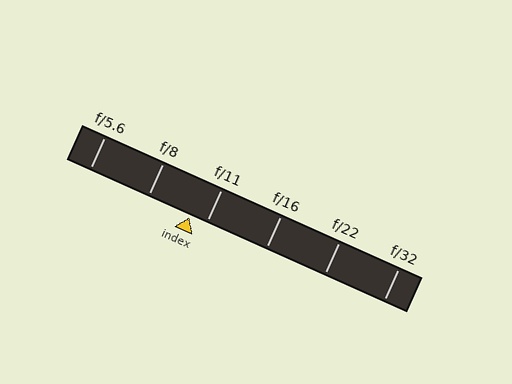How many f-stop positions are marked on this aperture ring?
There are 6 f-stop positions marked.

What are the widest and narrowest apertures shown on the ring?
The widest aperture shown is f/5.6 and the narrowest is f/32.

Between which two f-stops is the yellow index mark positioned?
The index mark is between f/8 and f/11.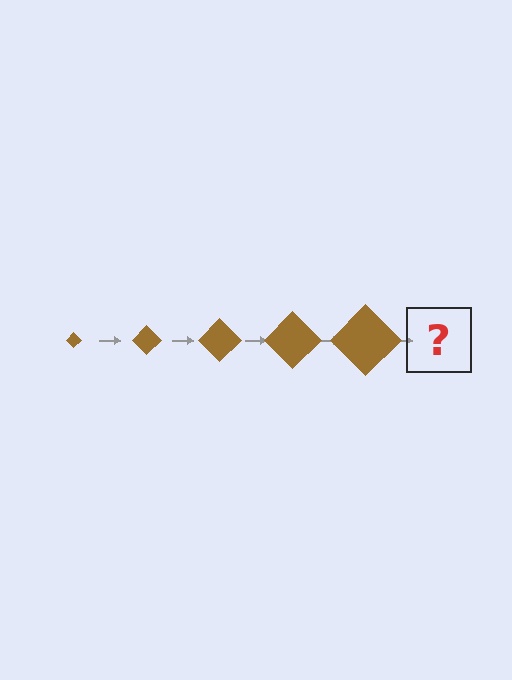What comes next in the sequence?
The next element should be a brown diamond, larger than the previous one.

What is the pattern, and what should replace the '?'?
The pattern is that the diamond gets progressively larger each step. The '?' should be a brown diamond, larger than the previous one.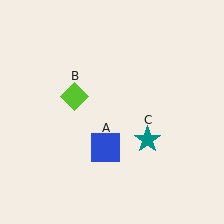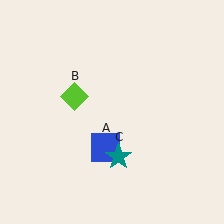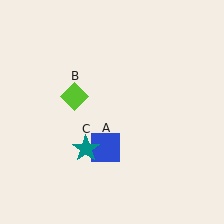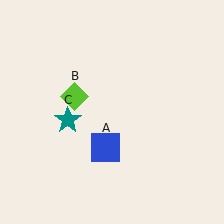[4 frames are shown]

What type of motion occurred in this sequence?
The teal star (object C) rotated clockwise around the center of the scene.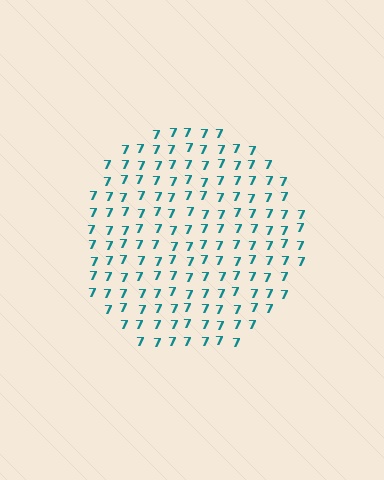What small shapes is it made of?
It is made of small digit 7's.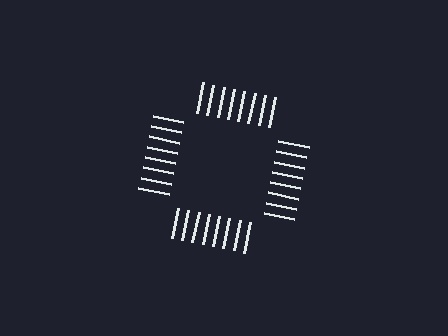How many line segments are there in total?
32 — 8 along each of the 4 edges.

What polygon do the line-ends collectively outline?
An illusory square — the line segments terminate on its edges but no continuous stroke is drawn.